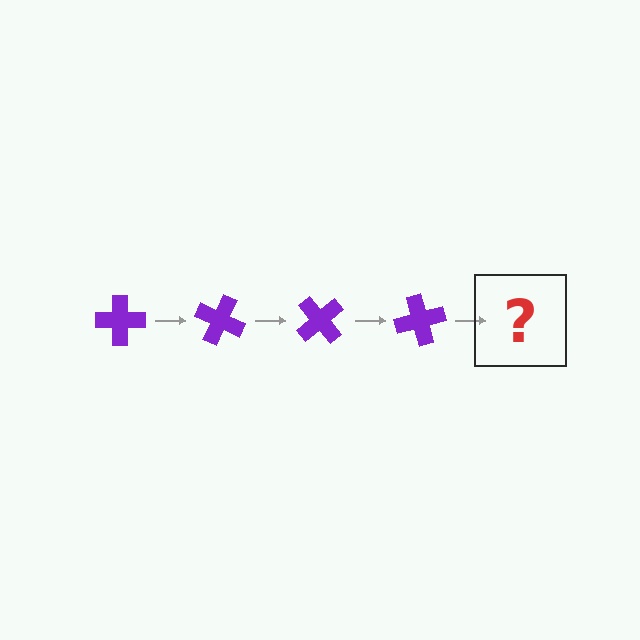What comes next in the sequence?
The next element should be a purple cross rotated 100 degrees.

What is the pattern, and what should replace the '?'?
The pattern is that the cross rotates 25 degrees each step. The '?' should be a purple cross rotated 100 degrees.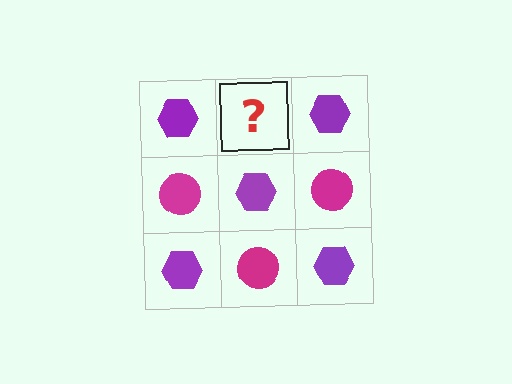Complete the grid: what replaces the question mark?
The question mark should be replaced with a magenta circle.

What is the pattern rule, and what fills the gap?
The rule is that it alternates purple hexagon and magenta circle in a checkerboard pattern. The gap should be filled with a magenta circle.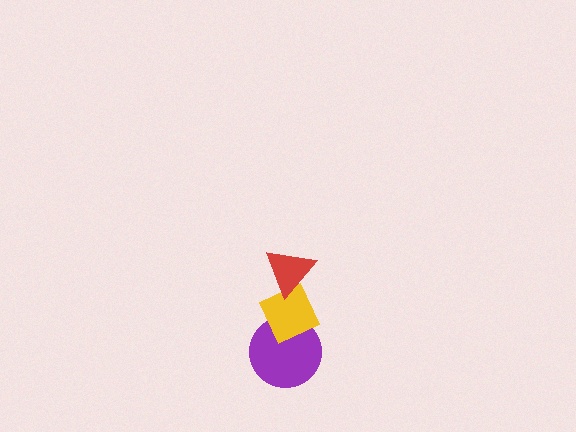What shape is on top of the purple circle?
The yellow diamond is on top of the purple circle.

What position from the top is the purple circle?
The purple circle is 3rd from the top.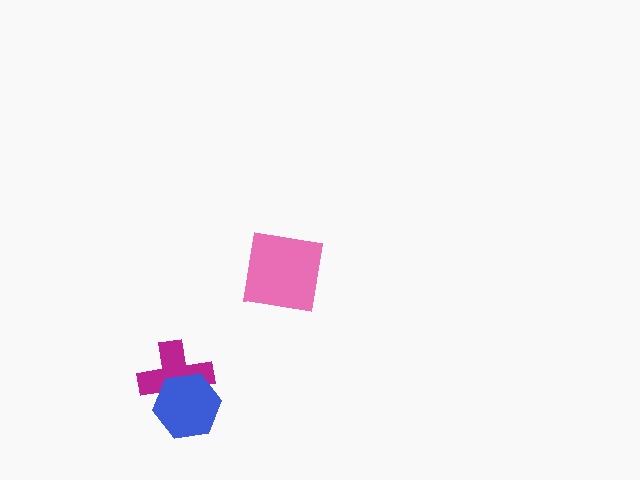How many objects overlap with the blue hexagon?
1 object overlaps with the blue hexagon.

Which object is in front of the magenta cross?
The blue hexagon is in front of the magenta cross.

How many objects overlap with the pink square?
0 objects overlap with the pink square.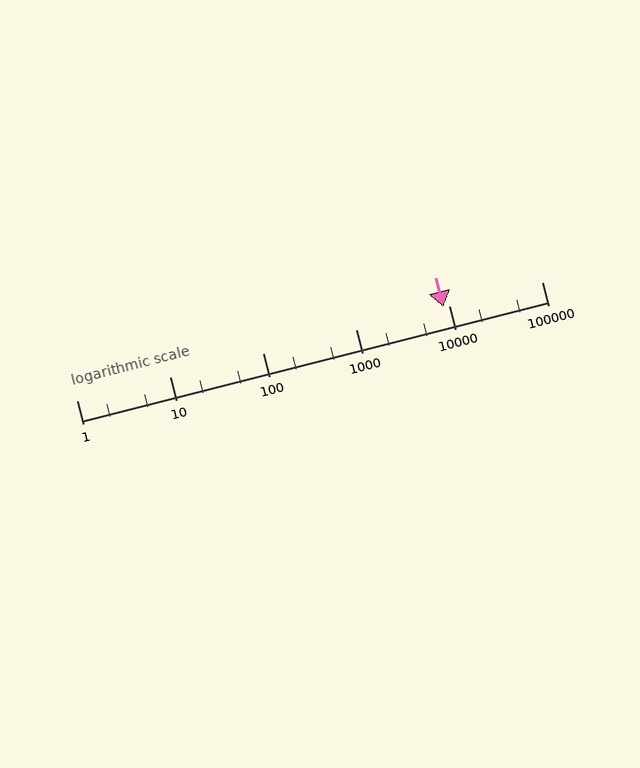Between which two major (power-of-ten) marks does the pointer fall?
The pointer is between 1000 and 10000.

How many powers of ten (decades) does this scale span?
The scale spans 5 decades, from 1 to 100000.